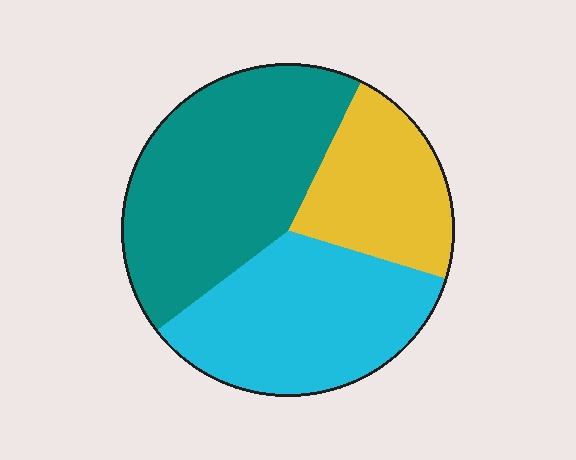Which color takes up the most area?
Teal, at roughly 45%.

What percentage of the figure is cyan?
Cyan takes up about one third (1/3) of the figure.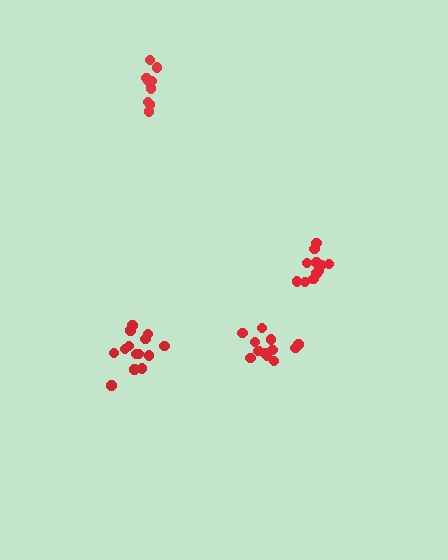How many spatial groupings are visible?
There are 4 spatial groupings.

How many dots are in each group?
Group 1: 11 dots, Group 2: 14 dots, Group 3: 12 dots, Group 4: 9 dots (46 total).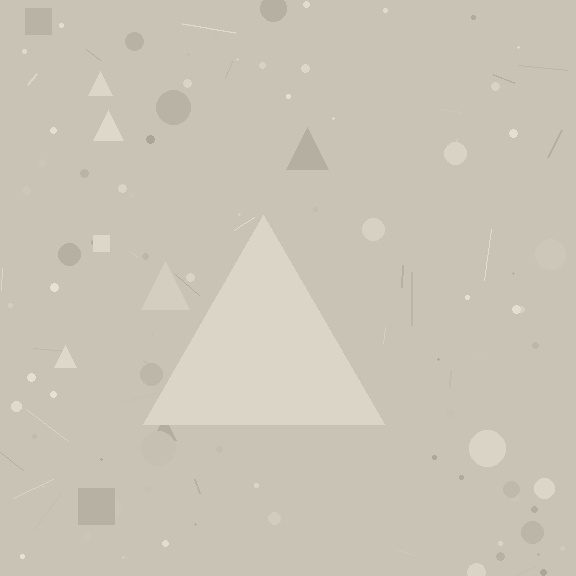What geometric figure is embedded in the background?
A triangle is embedded in the background.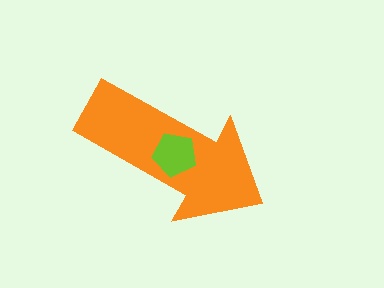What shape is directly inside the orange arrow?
The lime pentagon.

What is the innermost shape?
The lime pentagon.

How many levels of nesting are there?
2.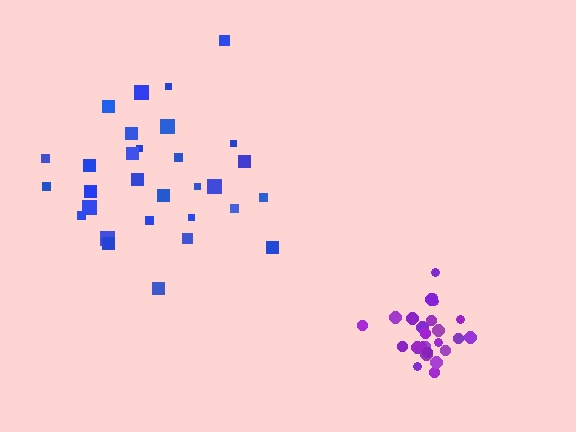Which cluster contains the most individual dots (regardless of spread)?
Blue (30).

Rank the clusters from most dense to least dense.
purple, blue.